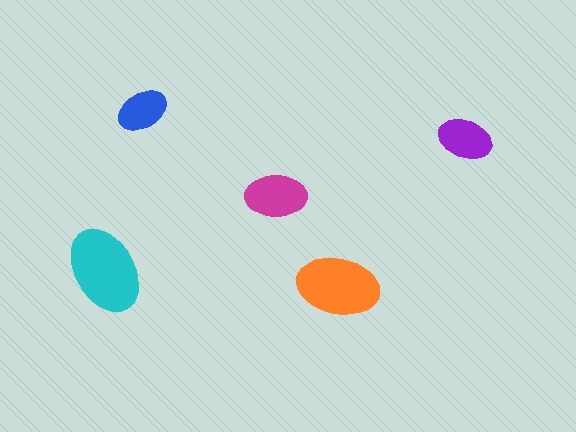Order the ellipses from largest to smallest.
the cyan one, the orange one, the magenta one, the purple one, the blue one.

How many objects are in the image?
There are 5 objects in the image.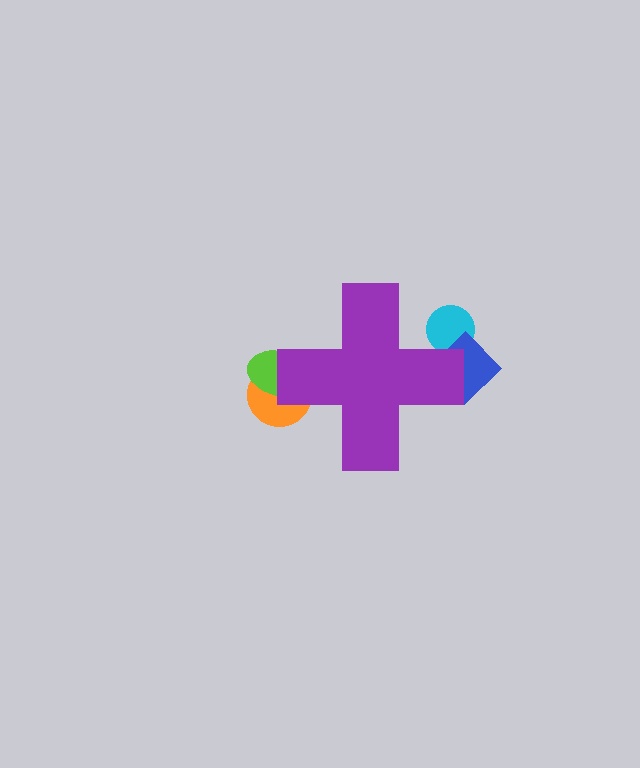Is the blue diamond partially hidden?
Yes, the blue diamond is partially hidden behind the purple cross.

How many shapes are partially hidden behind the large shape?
4 shapes are partially hidden.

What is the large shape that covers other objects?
A purple cross.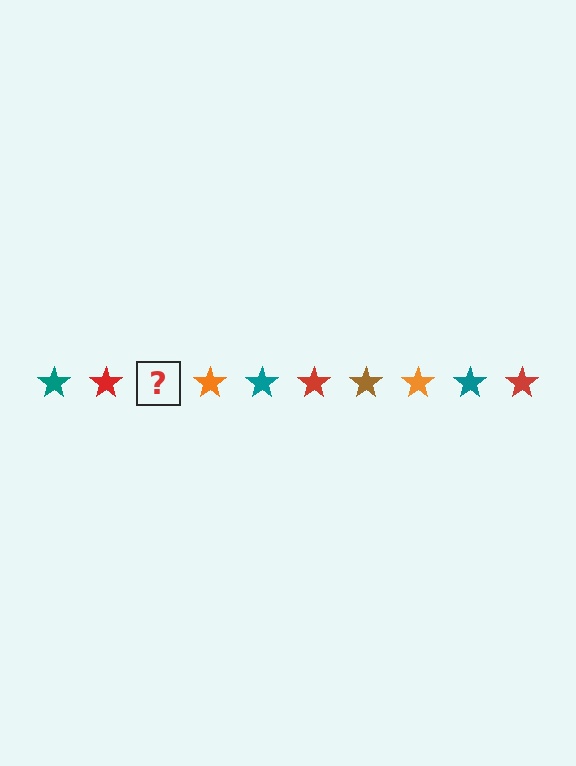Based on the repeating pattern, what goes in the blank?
The blank should be a brown star.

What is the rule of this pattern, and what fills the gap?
The rule is that the pattern cycles through teal, red, brown, orange stars. The gap should be filled with a brown star.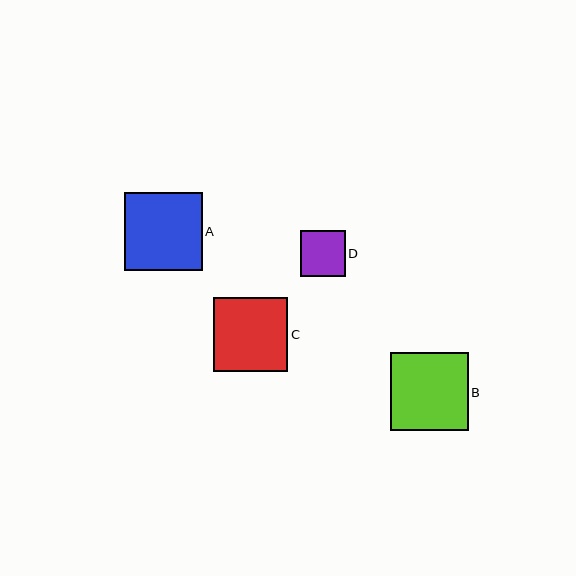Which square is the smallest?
Square D is the smallest with a size of approximately 45 pixels.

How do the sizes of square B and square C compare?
Square B and square C are approximately the same size.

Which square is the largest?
Square A is the largest with a size of approximately 78 pixels.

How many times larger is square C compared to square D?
Square C is approximately 1.7 times the size of square D.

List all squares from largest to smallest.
From largest to smallest: A, B, C, D.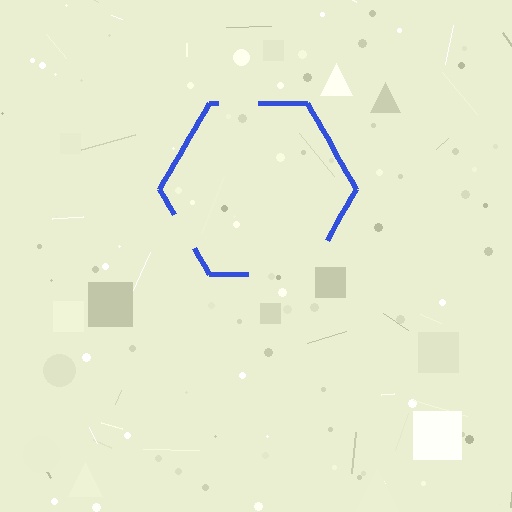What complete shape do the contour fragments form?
The contour fragments form a hexagon.